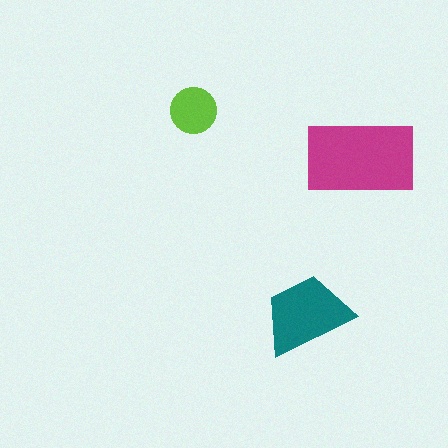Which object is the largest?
The magenta rectangle.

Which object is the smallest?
The lime circle.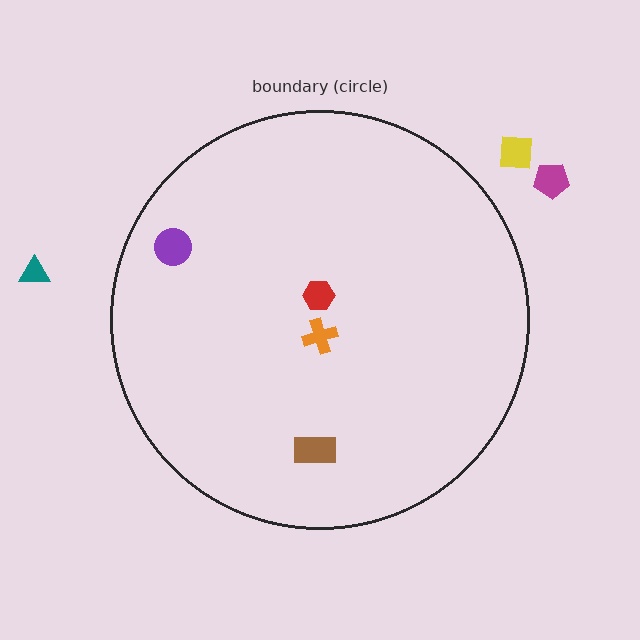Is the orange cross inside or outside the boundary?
Inside.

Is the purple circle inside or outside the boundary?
Inside.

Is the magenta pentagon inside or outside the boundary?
Outside.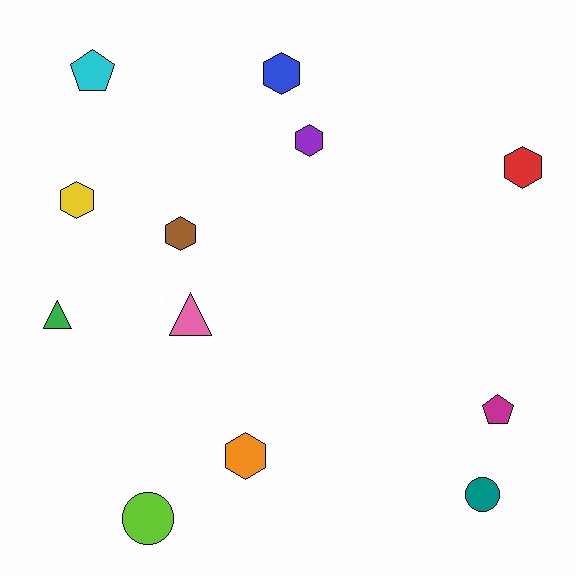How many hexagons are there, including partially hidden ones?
There are 6 hexagons.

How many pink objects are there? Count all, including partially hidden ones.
There is 1 pink object.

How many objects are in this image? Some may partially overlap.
There are 12 objects.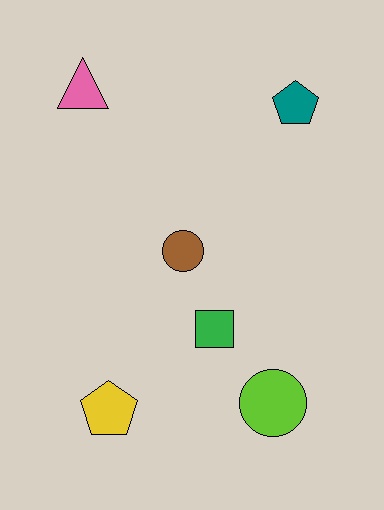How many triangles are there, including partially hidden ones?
There is 1 triangle.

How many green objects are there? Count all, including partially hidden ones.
There is 1 green object.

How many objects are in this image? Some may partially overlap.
There are 6 objects.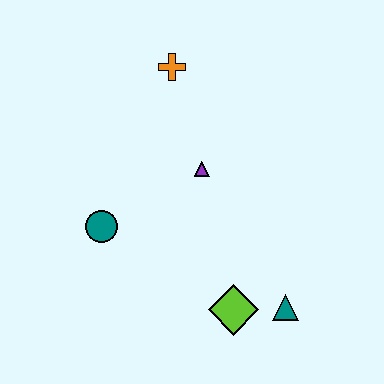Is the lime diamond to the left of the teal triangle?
Yes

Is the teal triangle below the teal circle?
Yes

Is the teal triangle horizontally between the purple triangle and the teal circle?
No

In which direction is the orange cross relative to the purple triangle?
The orange cross is above the purple triangle.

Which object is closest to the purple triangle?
The orange cross is closest to the purple triangle.